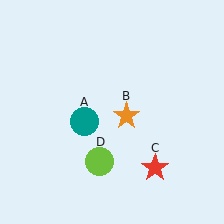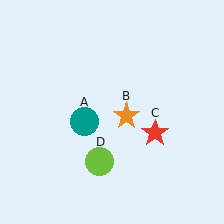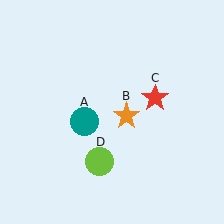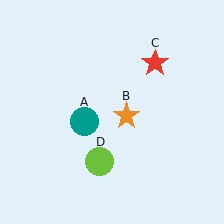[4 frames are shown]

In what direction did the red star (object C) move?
The red star (object C) moved up.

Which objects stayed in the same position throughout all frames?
Teal circle (object A) and orange star (object B) and lime circle (object D) remained stationary.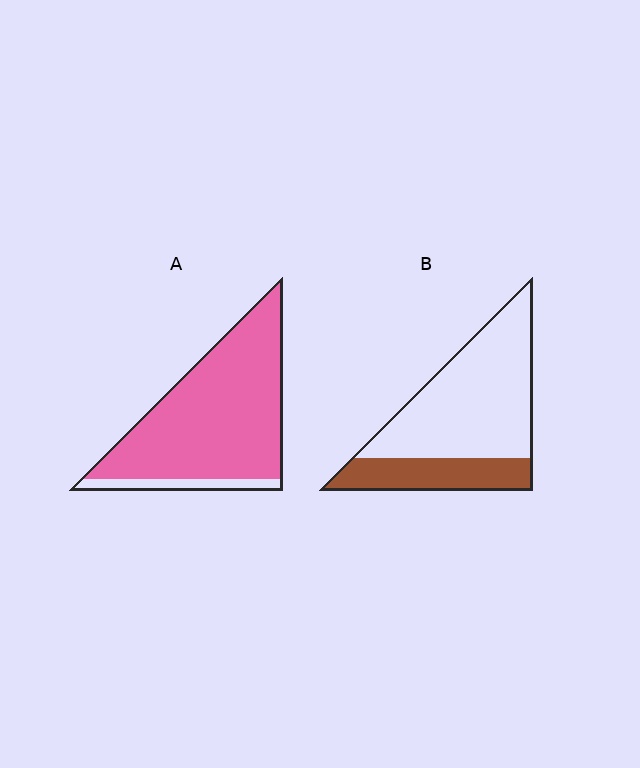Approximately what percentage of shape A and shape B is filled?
A is approximately 90% and B is approximately 30%.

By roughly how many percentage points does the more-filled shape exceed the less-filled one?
By roughly 60 percentage points (A over B).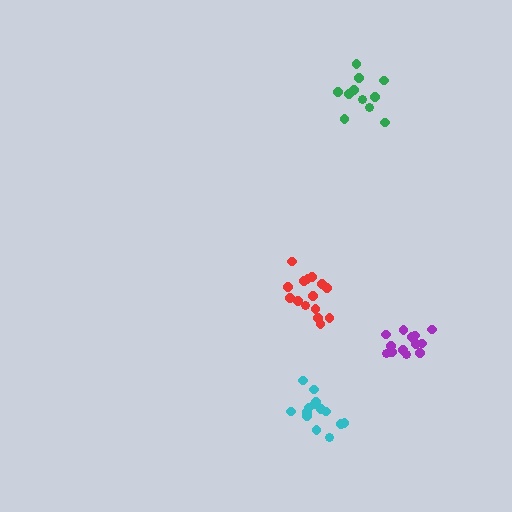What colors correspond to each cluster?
The clusters are colored: cyan, green, purple, red.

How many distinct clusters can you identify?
There are 4 distinct clusters.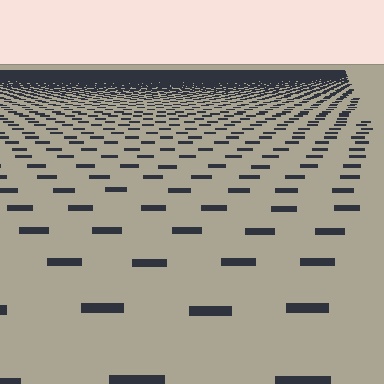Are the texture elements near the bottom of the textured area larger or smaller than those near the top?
Larger. Near the bottom, elements are closer to the viewer and appear at a bigger on-screen size.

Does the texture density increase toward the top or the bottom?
Density increases toward the top.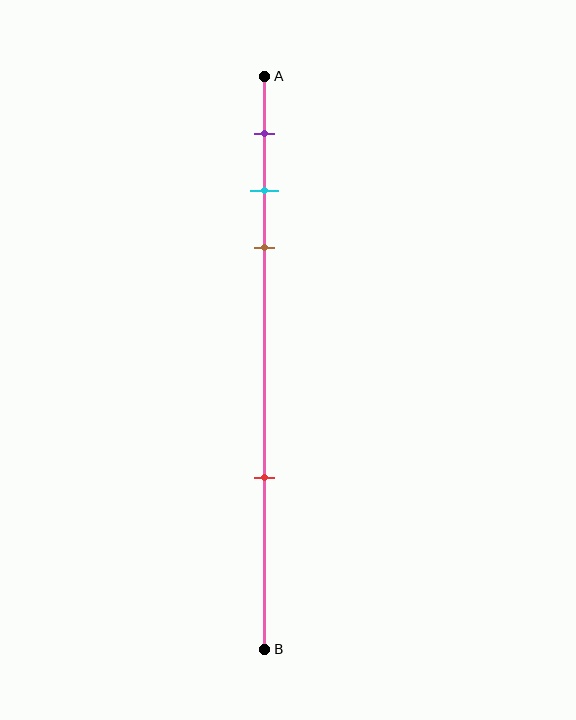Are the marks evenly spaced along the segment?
No, the marks are not evenly spaced.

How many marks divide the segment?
There are 4 marks dividing the segment.